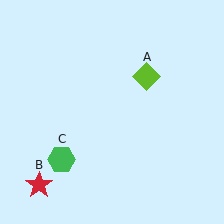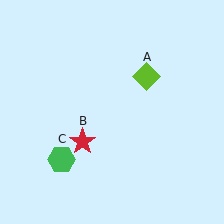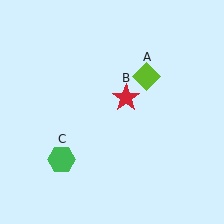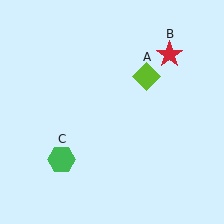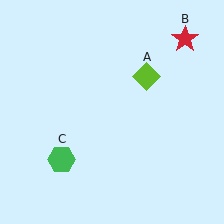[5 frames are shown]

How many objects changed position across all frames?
1 object changed position: red star (object B).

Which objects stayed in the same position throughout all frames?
Lime diamond (object A) and green hexagon (object C) remained stationary.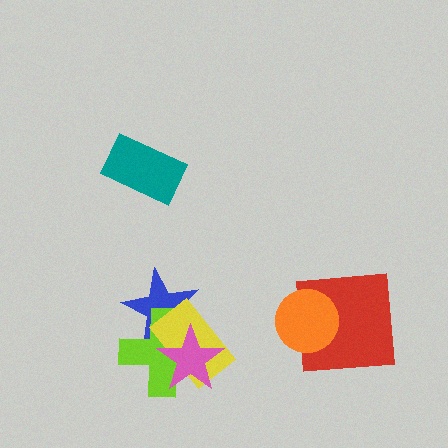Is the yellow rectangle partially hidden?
Yes, it is partially covered by another shape.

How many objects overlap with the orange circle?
1 object overlaps with the orange circle.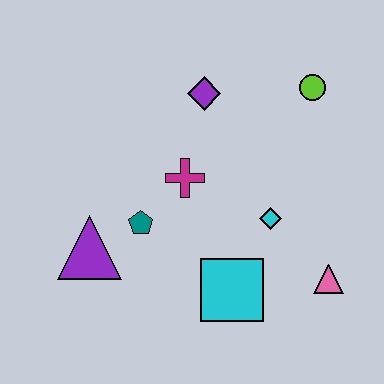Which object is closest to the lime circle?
The purple diamond is closest to the lime circle.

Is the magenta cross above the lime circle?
No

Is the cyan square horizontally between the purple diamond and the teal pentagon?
No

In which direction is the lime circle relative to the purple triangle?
The lime circle is to the right of the purple triangle.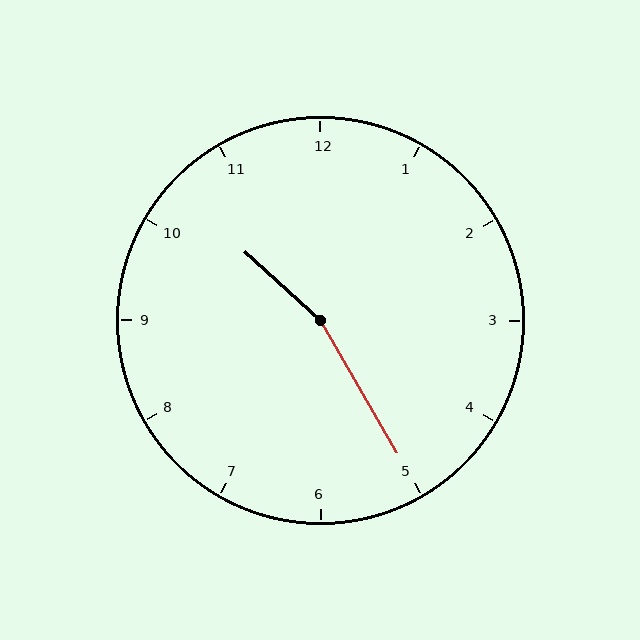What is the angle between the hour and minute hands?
Approximately 162 degrees.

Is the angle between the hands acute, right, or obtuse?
It is obtuse.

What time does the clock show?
10:25.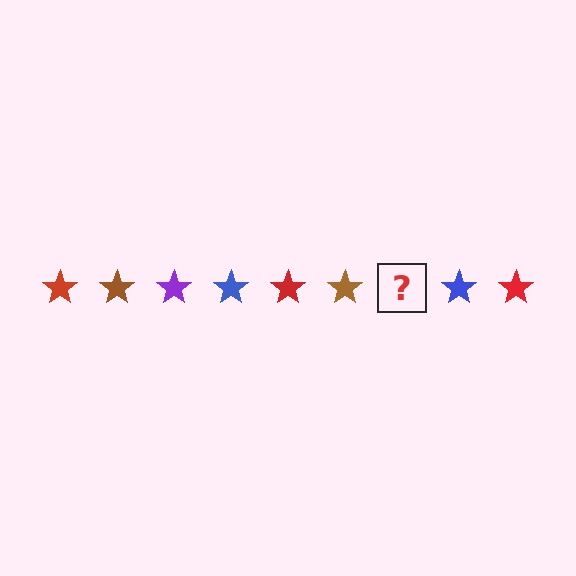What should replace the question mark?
The question mark should be replaced with a purple star.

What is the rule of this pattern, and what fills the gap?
The rule is that the pattern cycles through red, brown, purple, blue stars. The gap should be filled with a purple star.